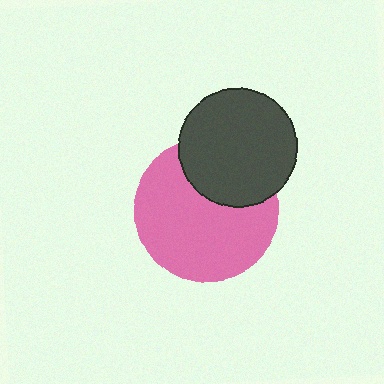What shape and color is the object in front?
The object in front is a dark gray circle.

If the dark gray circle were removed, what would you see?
You would see the complete pink circle.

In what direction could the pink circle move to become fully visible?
The pink circle could move down. That would shift it out from behind the dark gray circle entirely.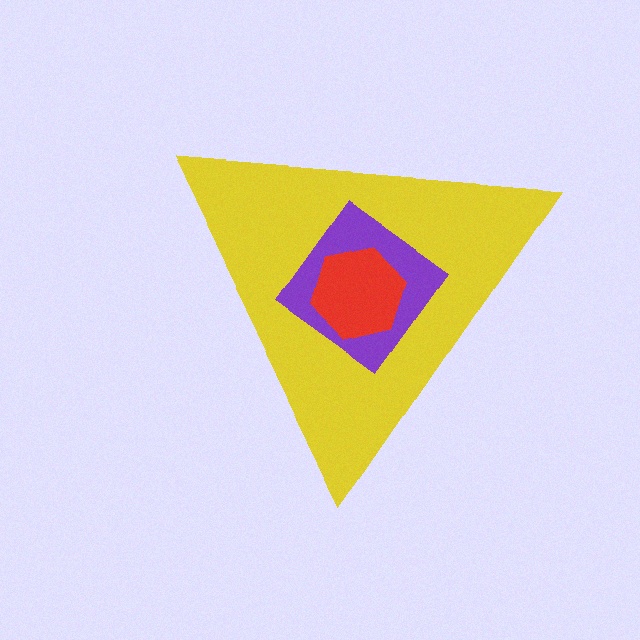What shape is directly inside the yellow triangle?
The purple diamond.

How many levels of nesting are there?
3.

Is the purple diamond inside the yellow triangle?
Yes.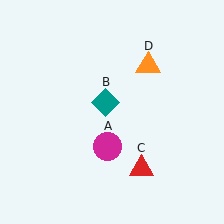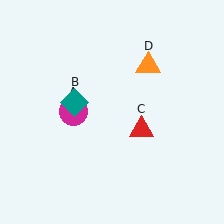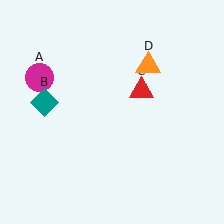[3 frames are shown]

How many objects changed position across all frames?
3 objects changed position: magenta circle (object A), teal diamond (object B), red triangle (object C).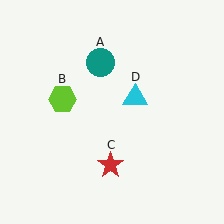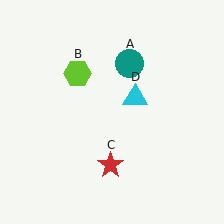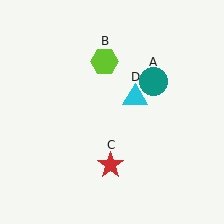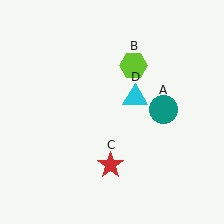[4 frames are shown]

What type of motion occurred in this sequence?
The teal circle (object A), lime hexagon (object B) rotated clockwise around the center of the scene.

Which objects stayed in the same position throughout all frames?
Red star (object C) and cyan triangle (object D) remained stationary.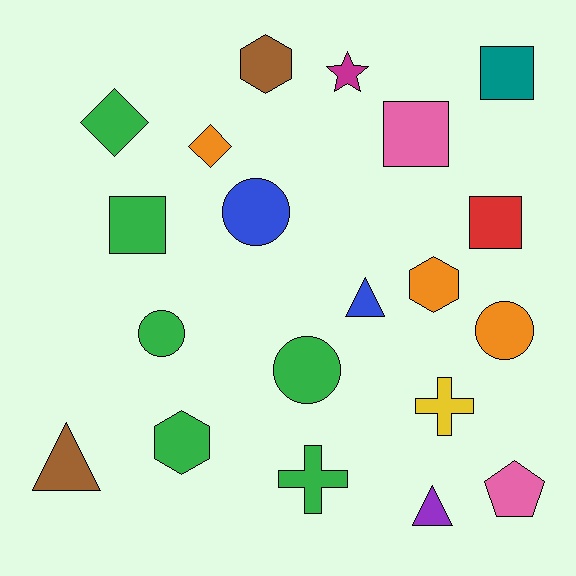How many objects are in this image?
There are 20 objects.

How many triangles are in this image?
There are 3 triangles.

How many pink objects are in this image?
There are 2 pink objects.